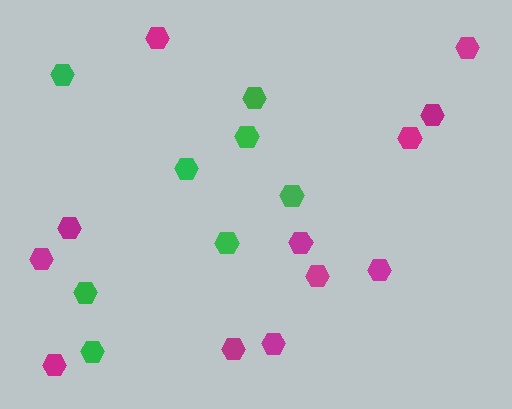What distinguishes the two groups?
There are 2 groups: one group of magenta hexagons (12) and one group of green hexagons (8).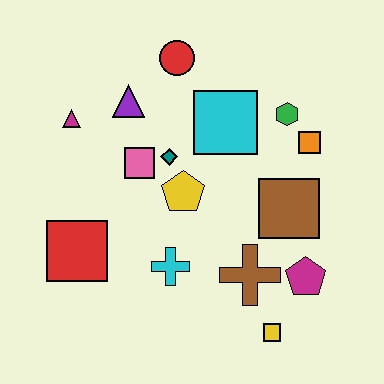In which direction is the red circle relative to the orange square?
The red circle is to the left of the orange square.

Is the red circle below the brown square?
No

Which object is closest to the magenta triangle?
The purple triangle is closest to the magenta triangle.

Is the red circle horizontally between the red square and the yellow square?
Yes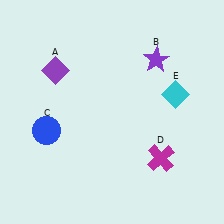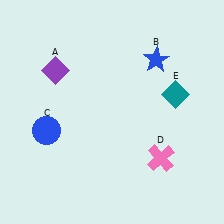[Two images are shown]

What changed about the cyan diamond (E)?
In Image 1, E is cyan. In Image 2, it changed to teal.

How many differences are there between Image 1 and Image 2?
There are 3 differences between the two images.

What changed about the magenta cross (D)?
In Image 1, D is magenta. In Image 2, it changed to pink.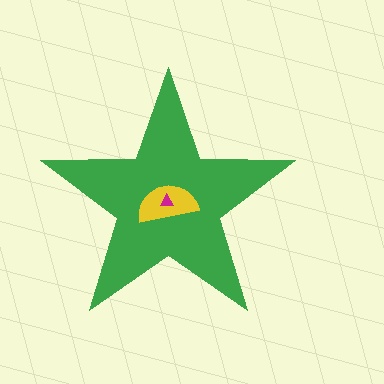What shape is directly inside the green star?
The yellow semicircle.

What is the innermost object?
The magenta triangle.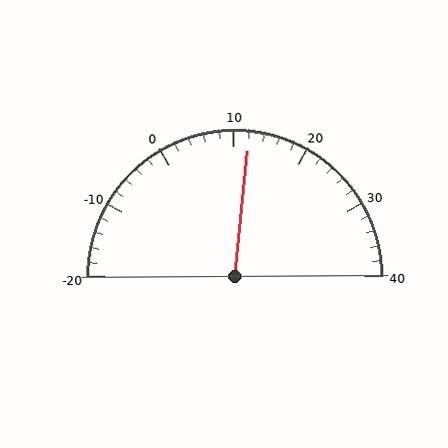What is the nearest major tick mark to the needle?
The nearest major tick mark is 10.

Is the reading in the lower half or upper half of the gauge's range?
The reading is in the upper half of the range (-20 to 40).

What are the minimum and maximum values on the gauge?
The gauge ranges from -20 to 40.